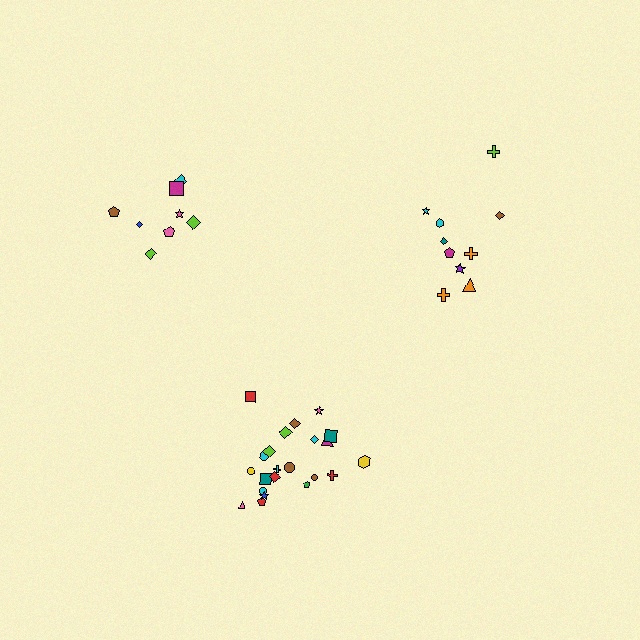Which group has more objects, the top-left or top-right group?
The top-right group.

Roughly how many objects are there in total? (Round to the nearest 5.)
Roughly 40 objects in total.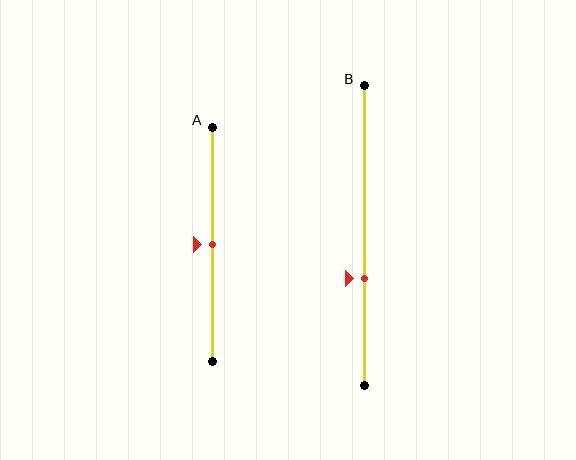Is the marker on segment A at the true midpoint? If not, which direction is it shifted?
Yes, the marker on segment A is at the true midpoint.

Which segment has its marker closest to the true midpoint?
Segment A has its marker closest to the true midpoint.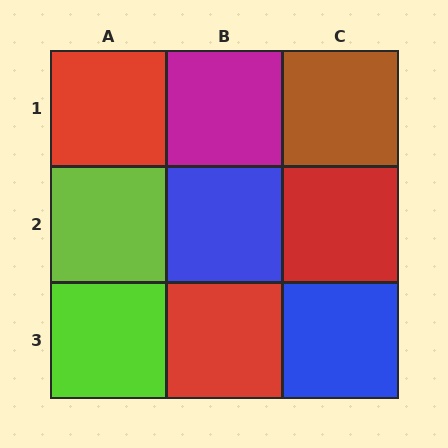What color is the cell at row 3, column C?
Blue.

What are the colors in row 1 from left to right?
Red, magenta, brown.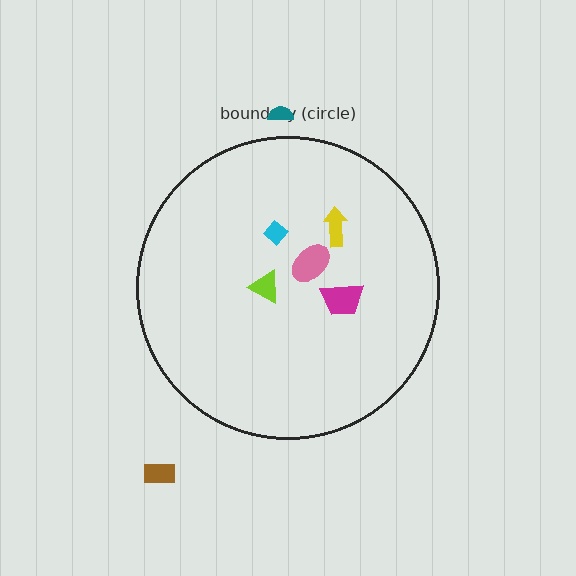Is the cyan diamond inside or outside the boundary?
Inside.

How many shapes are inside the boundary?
5 inside, 2 outside.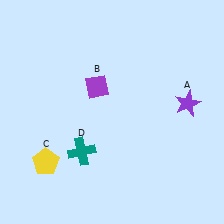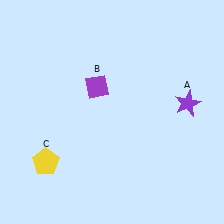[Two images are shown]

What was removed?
The teal cross (D) was removed in Image 2.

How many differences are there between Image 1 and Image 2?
There is 1 difference between the two images.